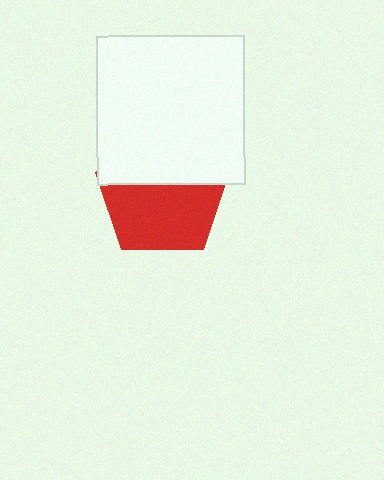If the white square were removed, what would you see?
You would see the complete red pentagon.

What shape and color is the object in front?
The object in front is a white square.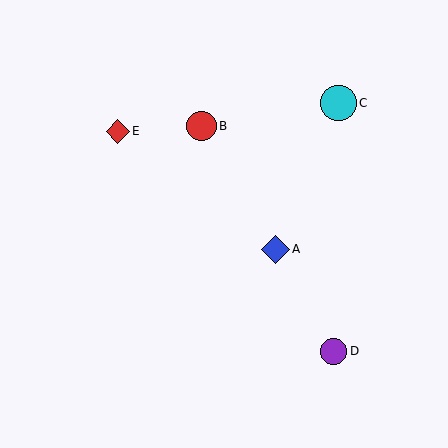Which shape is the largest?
The cyan circle (labeled C) is the largest.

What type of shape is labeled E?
Shape E is a red diamond.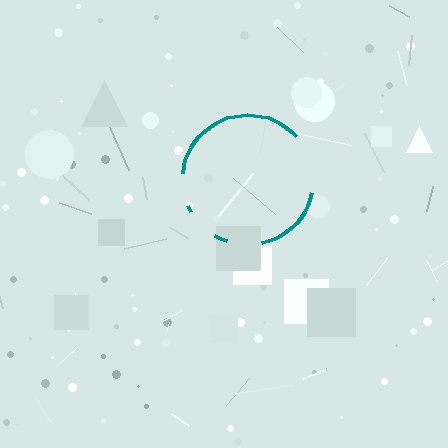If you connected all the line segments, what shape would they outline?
They would outline a circle.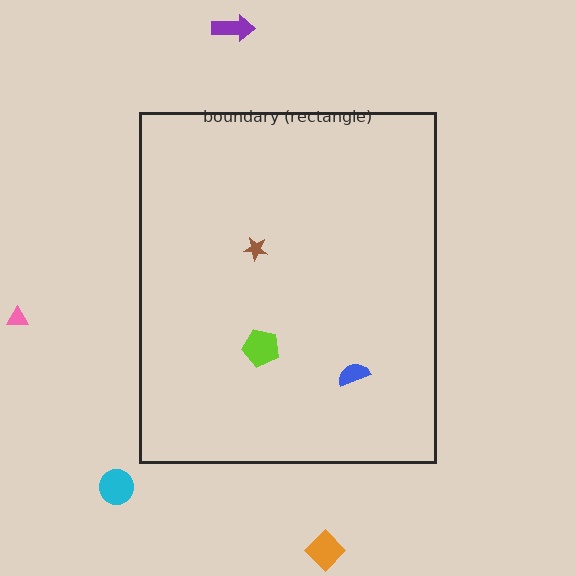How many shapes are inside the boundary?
3 inside, 4 outside.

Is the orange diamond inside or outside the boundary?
Outside.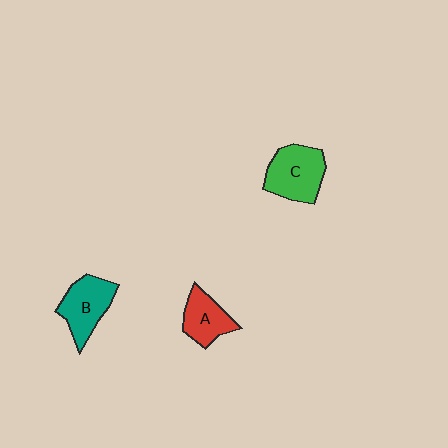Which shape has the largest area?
Shape C (green).